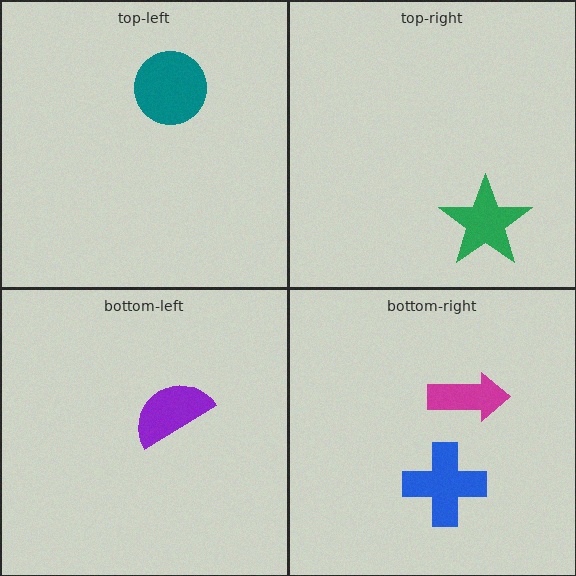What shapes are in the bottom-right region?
The magenta arrow, the blue cross.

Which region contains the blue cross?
The bottom-right region.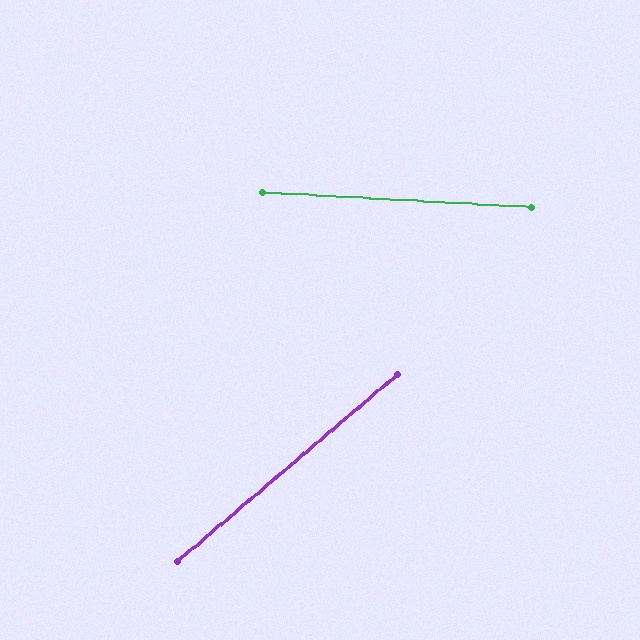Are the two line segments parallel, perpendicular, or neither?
Neither parallel nor perpendicular — they differ by about 44°.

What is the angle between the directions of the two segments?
Approximately 44 degrees.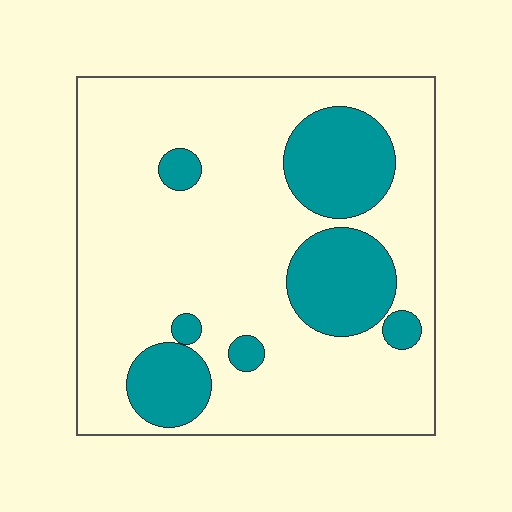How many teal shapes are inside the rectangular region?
7.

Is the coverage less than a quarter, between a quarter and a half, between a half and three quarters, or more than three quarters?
Less than a quarter.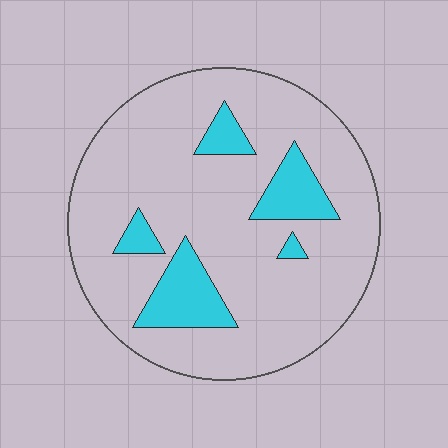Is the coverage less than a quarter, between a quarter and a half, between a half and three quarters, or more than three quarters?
Less than a quarter.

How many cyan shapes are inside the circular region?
5.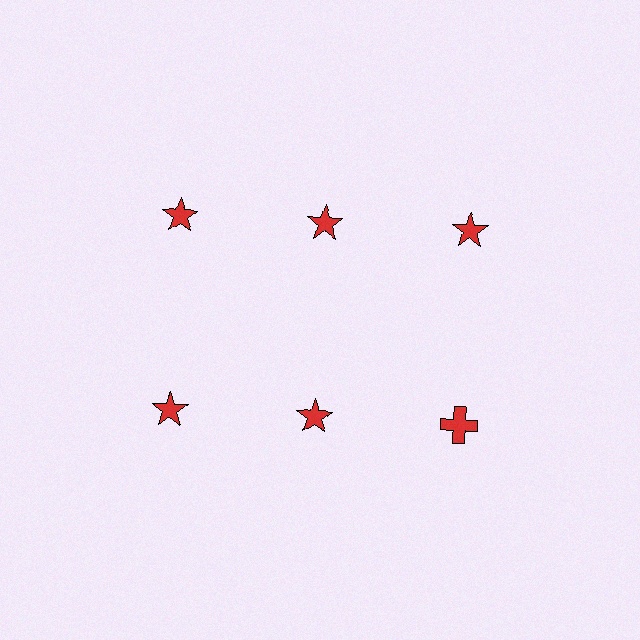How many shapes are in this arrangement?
There are 6 shapes arranged in a grid pattern.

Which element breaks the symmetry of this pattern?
The red cross in the second row, center column breaks the symmetry. All other shapes are red stars.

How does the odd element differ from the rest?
It has a different shape: cross instead of star.